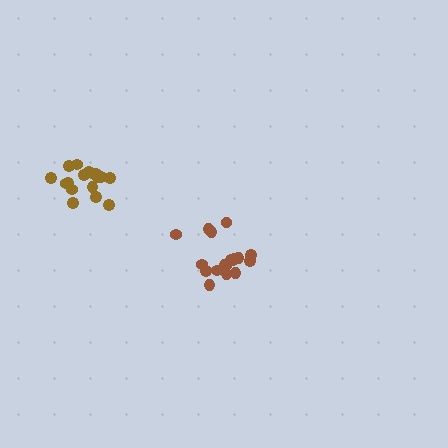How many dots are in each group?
Group 1: 18 dots, Group 2: 18 dots (36 total).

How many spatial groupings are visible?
There are 2 spatial groupings.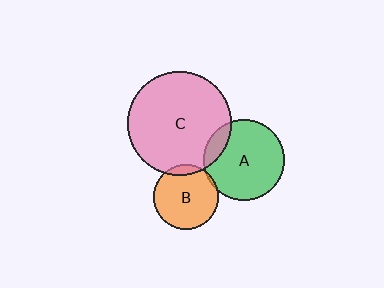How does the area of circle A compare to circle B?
Approximately 1.6 times.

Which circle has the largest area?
Circle C (pink).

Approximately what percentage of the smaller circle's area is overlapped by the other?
Approximately 10%.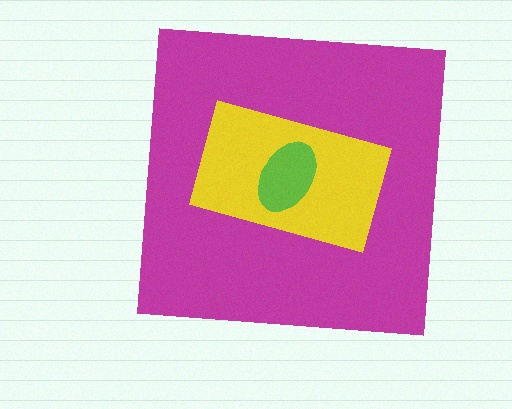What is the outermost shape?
The magenta square.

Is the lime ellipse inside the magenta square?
Yes.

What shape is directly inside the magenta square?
The yellow rectangle.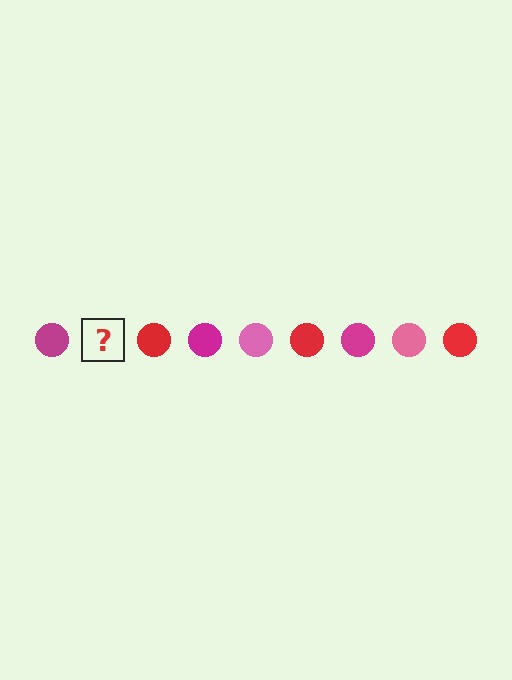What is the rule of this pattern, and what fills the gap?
The rule is that the pattern cycles through magenta, pink, red circles. The gap should be filled with a pink circle.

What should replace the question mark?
The question mark should be replaced with a pink circle.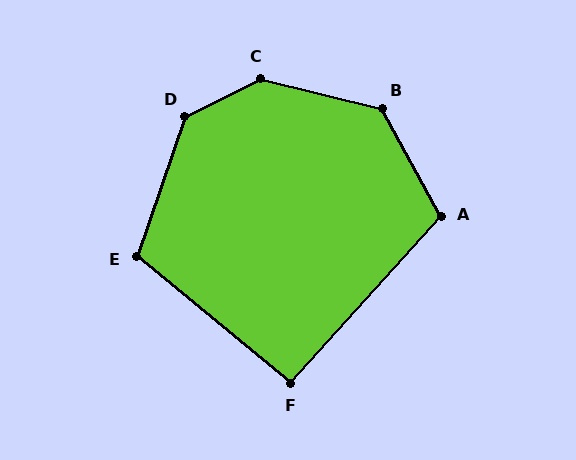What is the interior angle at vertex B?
Approximately 132 degrees (obtuse).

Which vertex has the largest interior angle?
C, at approximately 140 degrees.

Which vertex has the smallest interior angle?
F, at approximately 92 degrees.